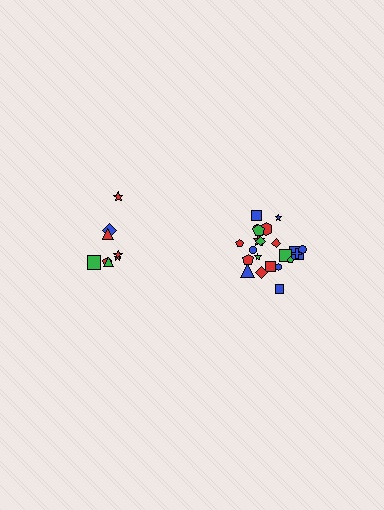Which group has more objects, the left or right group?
The right group.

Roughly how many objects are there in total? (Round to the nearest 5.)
Roughly 30 objects in total.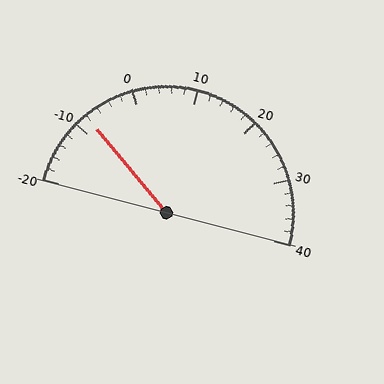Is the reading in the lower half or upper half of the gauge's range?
The reading is in the lower half of the range (-20 to 40).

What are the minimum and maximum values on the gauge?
The gauge ranges from -20 to 40.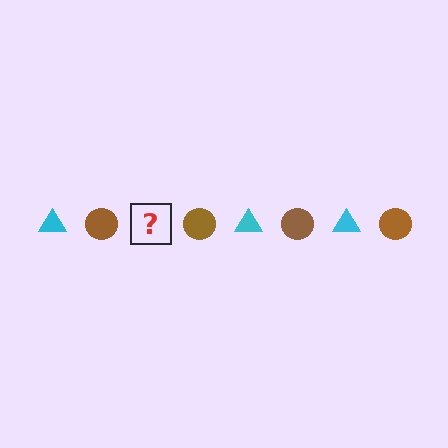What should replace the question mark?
The question mark should be replaced with a cyan triangle.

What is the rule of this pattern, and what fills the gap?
The rule is that the pattern alternates between cyan triangle and brown circle. The gap should be filled with a cyan triangle.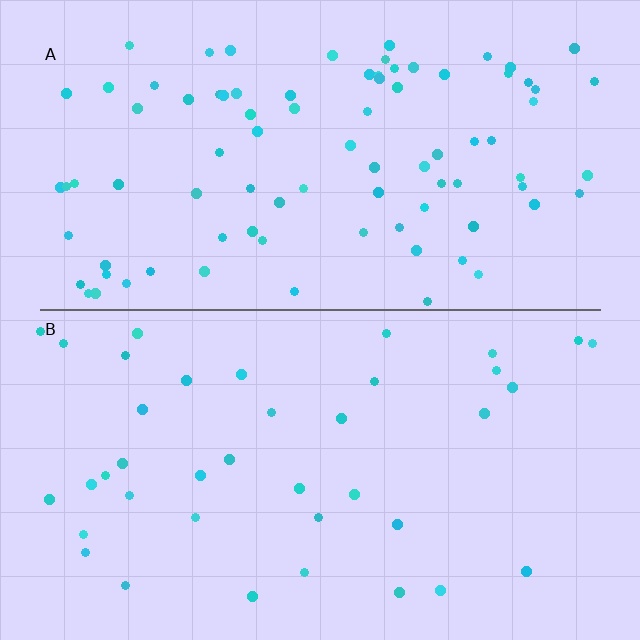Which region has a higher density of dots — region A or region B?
A (the top).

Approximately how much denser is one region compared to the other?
Approximately 2.3× — region A over region B.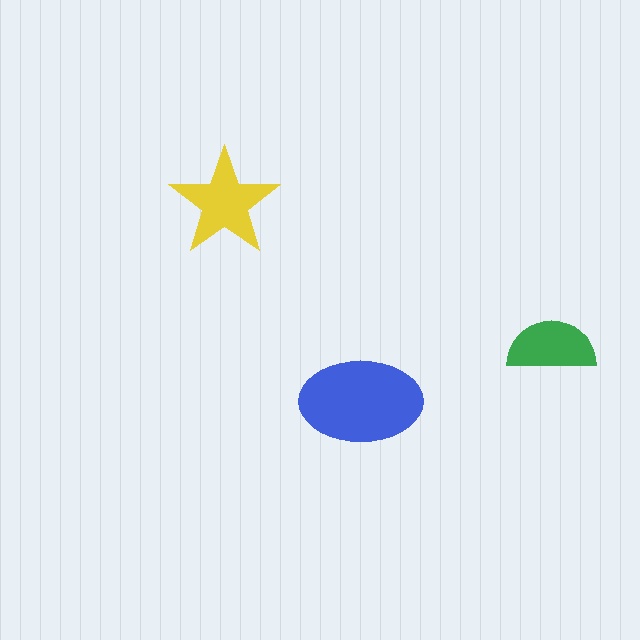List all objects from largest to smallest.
The blue ellipse, the yellow star, the green semicircle.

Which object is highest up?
The yellow star is topmost.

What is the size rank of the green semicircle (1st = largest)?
3rd.